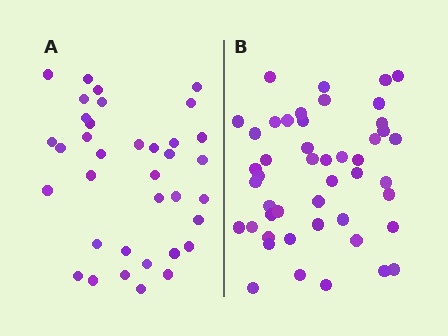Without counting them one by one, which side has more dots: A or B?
Region B (the right region) has more dots.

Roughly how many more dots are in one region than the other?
Region B has roughly 12 or so more dots than region A.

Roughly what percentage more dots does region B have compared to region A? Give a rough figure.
About 30% more.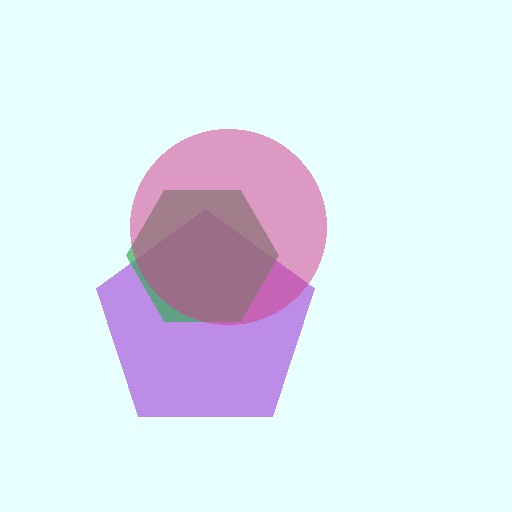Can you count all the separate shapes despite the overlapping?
Yes, there are 3 separate shapes.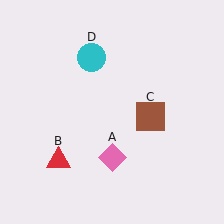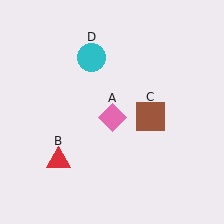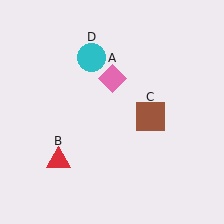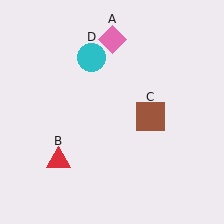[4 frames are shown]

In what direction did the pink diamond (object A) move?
The pink diamond (object A) moved up.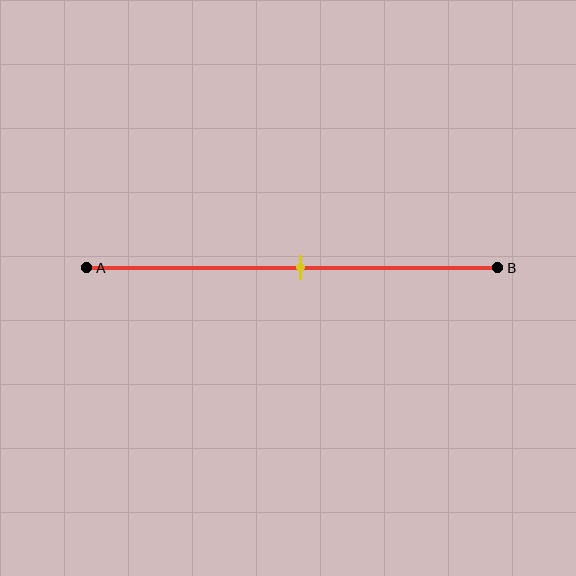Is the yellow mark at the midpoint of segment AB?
Yes, the mark is approximately at the midpoint.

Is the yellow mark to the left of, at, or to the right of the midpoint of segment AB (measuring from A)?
The yellow mark is approximately at the midpoint of segment AB.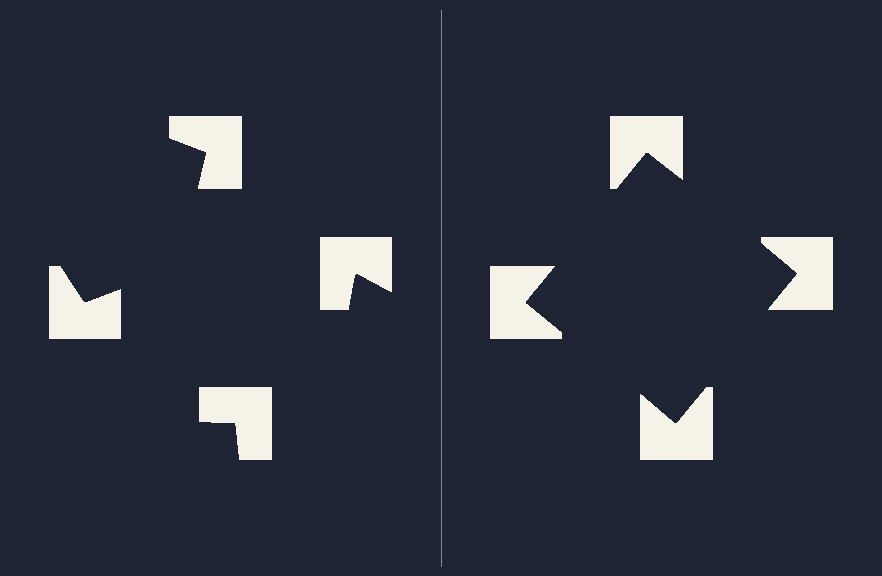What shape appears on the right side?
An illusory square.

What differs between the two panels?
The notched squares are positioned identically on both sides; only the wedge orientations differ. On the right they align to a square; on the left they are misaligned.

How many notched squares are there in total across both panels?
8 — 4 on each side.